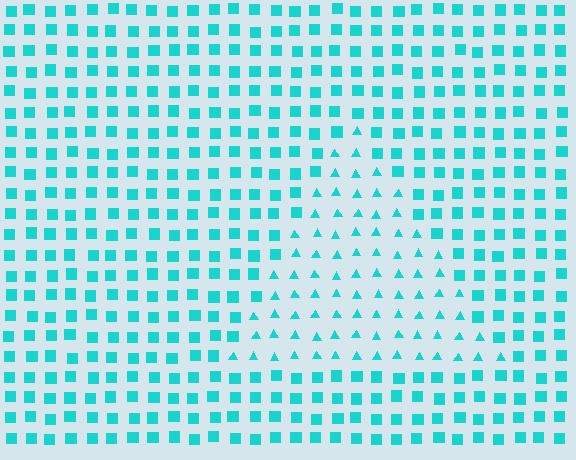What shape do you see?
I see a triangle.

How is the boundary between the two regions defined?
The boundary is defined by a change in element shape: triangles inside vs. squares outside. All elements share the same color and spacing.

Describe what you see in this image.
The image is filled with small cyan elements arranged in a uniform grid. A triangle-shaped region contains triangles, while the surrounding area contains squares. The boundary is defined purely by the change in element shape.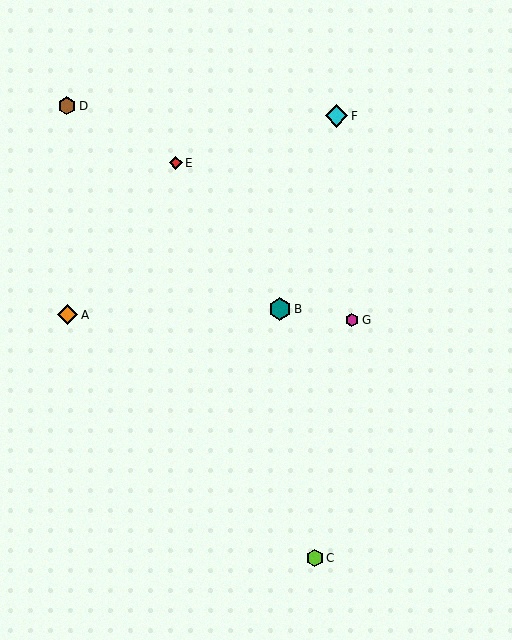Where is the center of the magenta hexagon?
The center of the magenta hexagon is at (352, 320).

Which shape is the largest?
The cyan diamond (labeled F) is the largest.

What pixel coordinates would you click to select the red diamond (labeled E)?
Click at (176, 163) to select the red diamond E.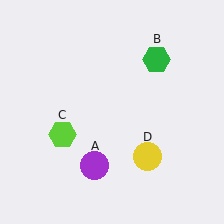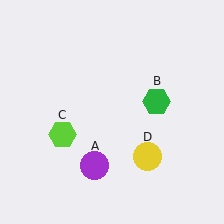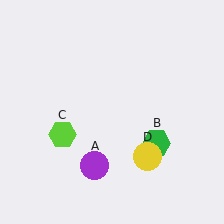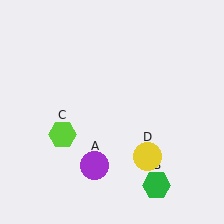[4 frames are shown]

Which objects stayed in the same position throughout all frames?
Purple circle (object A) and lime hexagon (object C) and yellow circle (object D) remained stationary.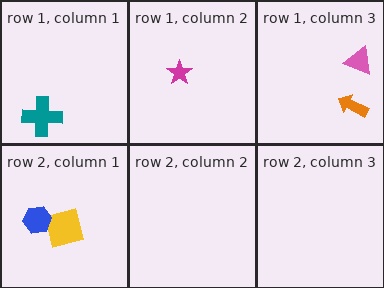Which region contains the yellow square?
The row 2, column 1 region.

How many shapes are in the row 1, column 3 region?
2.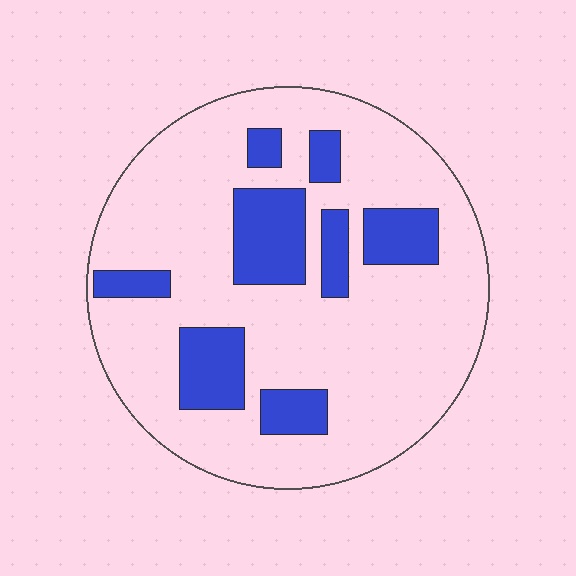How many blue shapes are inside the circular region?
8.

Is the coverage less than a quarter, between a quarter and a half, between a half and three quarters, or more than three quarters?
Less than a quarter.